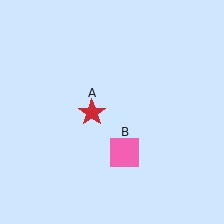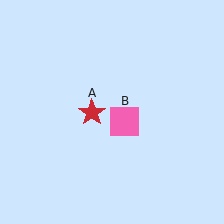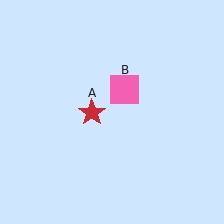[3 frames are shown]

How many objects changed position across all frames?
1 object changed position: pink square (object B).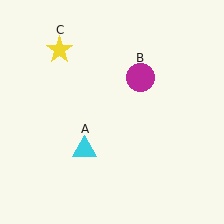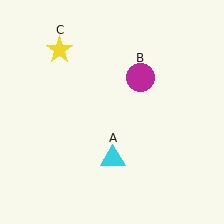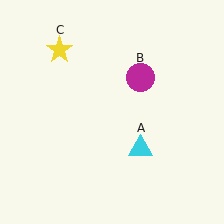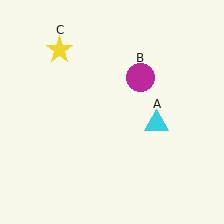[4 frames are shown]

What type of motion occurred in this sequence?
The cyan triangle (object A) rotated counterclockwise around the center of the scene.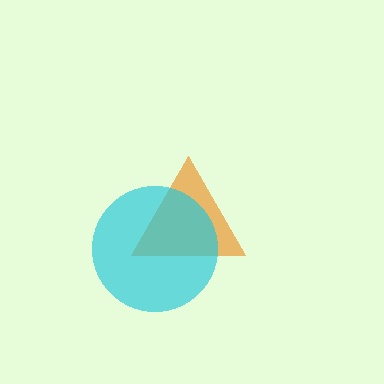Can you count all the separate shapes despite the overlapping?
Yes, there are 2 separate shapes.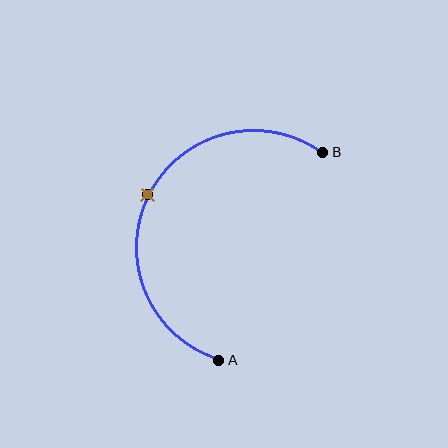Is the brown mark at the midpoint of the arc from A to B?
Yes. The brown mark lies on the arc at equal arc-length from both A and B — it is the arc midpoint.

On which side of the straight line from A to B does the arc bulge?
The arc bulges to the left of the straight line connecting A and B.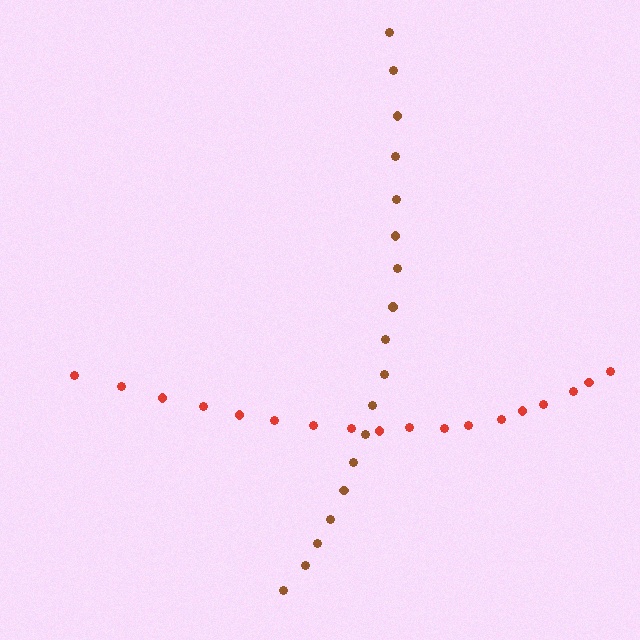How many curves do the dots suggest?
There are 2 distinct paths.